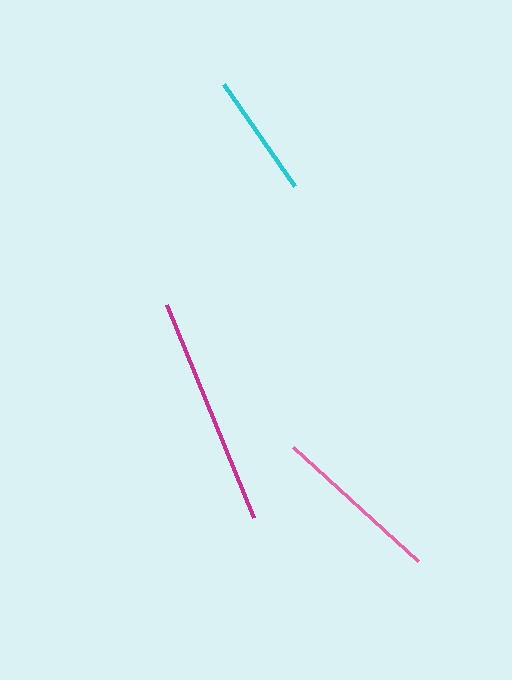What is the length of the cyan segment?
The cyan segment is approximately 125 pixels long.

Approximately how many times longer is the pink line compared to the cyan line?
The pink line is approximately 1.4 times the length of the cyan line.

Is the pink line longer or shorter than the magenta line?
The magenta line is longer than the pink line.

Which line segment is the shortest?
The cyan line is the shortest at approximately 125 pixels.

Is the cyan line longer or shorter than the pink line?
The pink line is longer than the cyan line.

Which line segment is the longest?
The magenta line is the longest at approximately 231 pixels.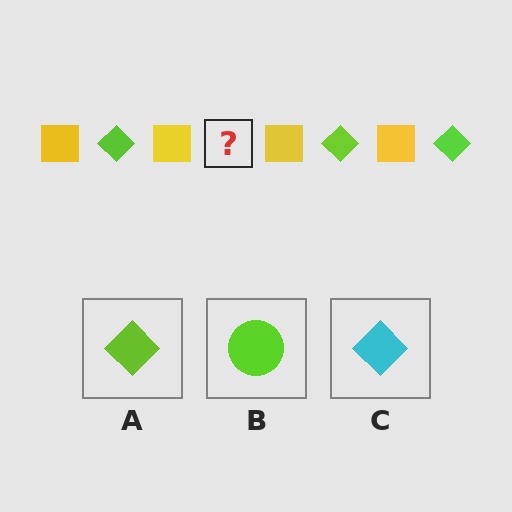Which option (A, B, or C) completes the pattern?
A.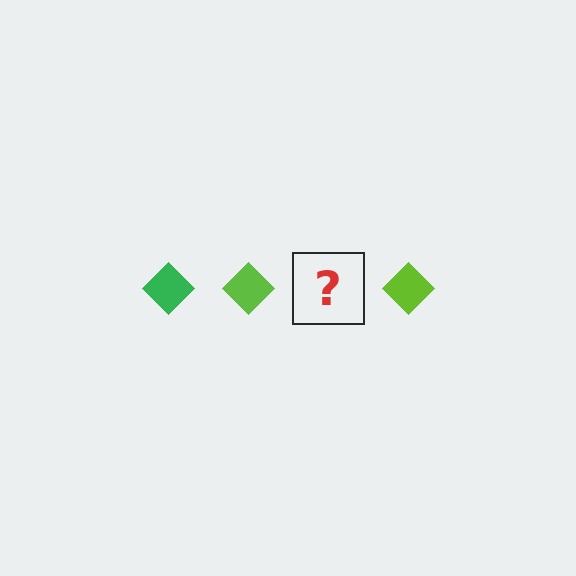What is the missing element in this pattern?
The missing element is a green diamond.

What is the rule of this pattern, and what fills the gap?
The rule is that the pattern cycles through green, lime diamonds. The gap should be filled with a green diamond.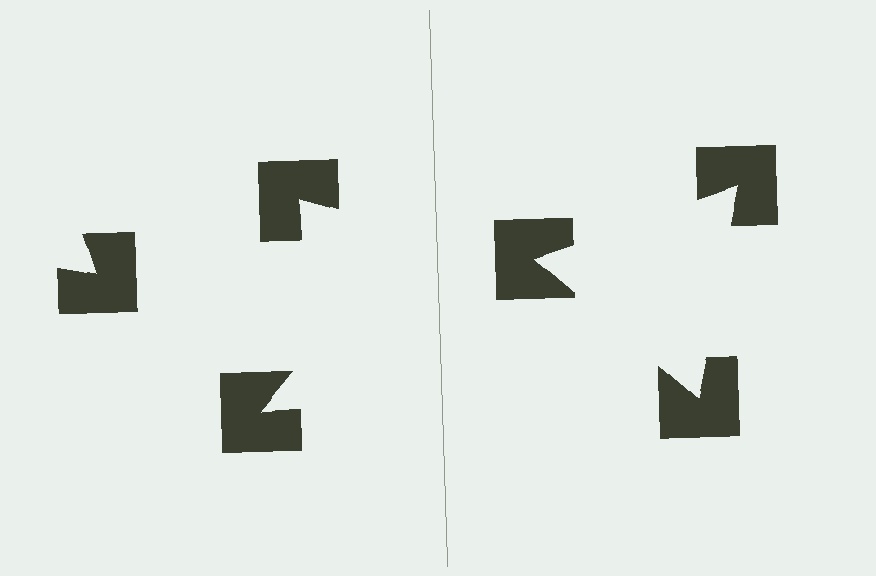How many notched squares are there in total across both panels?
6 — 3 on each side.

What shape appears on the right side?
An illusory triangle.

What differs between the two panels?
The notched squares are positioned identically on both sides; only the wedge orientations differ. On the right they align to a triangle; on the left they are misaligned.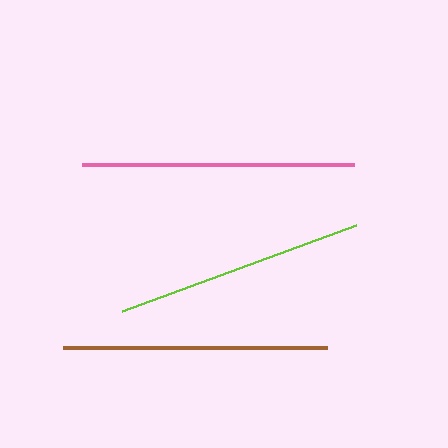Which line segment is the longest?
The pink line is the longest at approximately 272 pixels.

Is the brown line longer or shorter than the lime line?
The brown line is longer than the lime line.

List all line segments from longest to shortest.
From longest to shortest: pink, brown, lime.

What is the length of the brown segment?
The brown segment is approximately 264 pixels long.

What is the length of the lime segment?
The lime segment is approximately 250 pixels long.